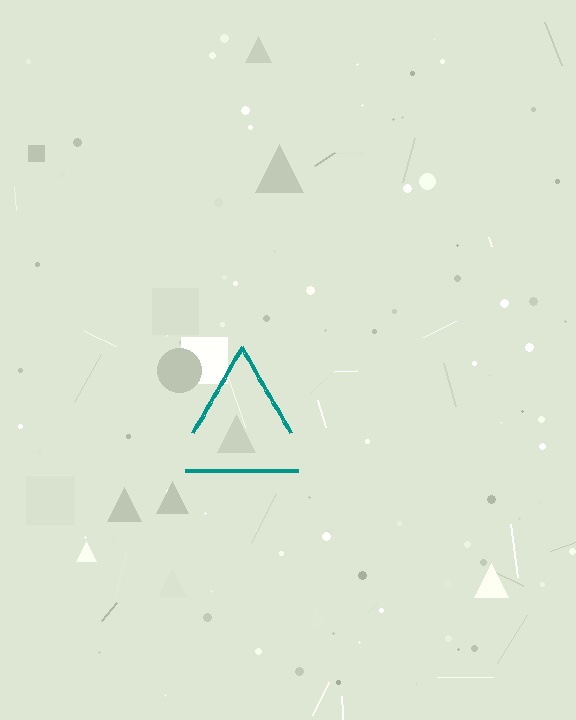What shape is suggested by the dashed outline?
The dashed outline suggests a triangle.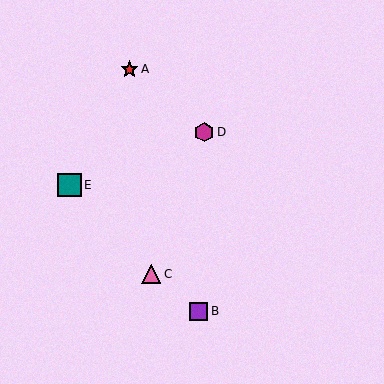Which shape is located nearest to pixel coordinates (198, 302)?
The purple square (labeled B) at (199, 311) is nearest to that location.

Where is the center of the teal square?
The center of the teal square is at (70, 185).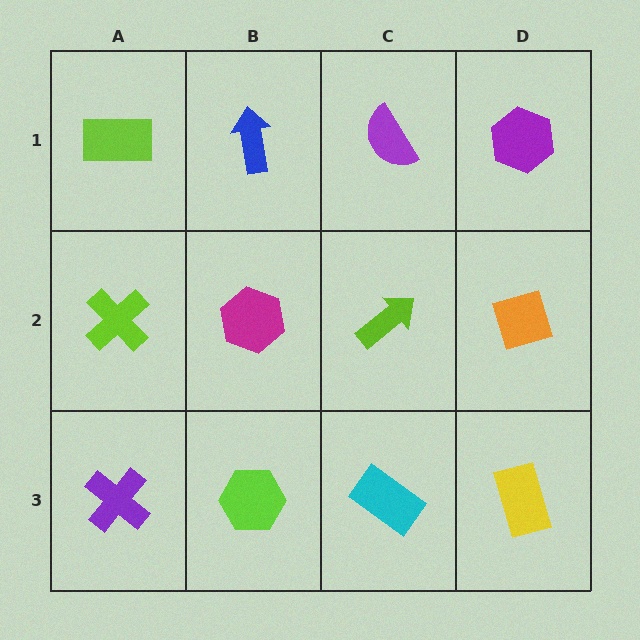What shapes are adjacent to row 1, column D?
An orange diamond (row 2, column D), a purple semicircle (row 1, column C).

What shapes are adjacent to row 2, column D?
A purple hexagon (row 1, column D), a yellow rectangle (row 3, column D), a lime arrow (row 2, column C).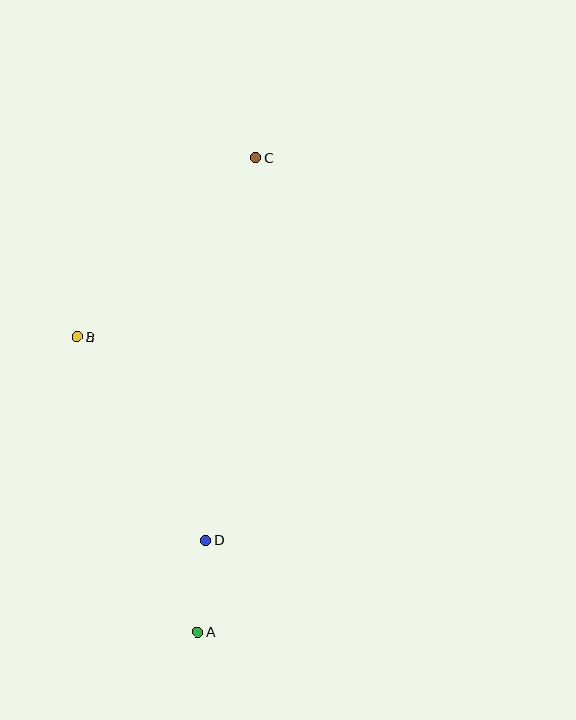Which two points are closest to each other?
Points A and D are closest to each other.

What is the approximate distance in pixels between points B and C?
The distance between B and C is approximately 252 pixels.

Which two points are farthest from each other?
Points A and C are farthest from each other.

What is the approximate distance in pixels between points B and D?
The distance between B and D is approximately 240 pixels.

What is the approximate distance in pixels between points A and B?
The distance between A and B is approximately 319 pixels.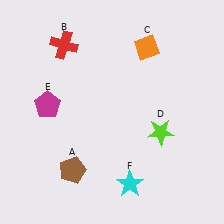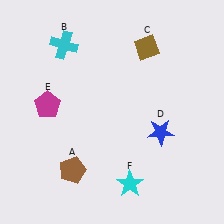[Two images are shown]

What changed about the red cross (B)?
In Image 1, B is red. In Image 2, it changed to cyan.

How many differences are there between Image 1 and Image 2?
There are 3 differences between the two images.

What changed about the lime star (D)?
In Image 1, D is lime. In Image 2, it changed to blue.